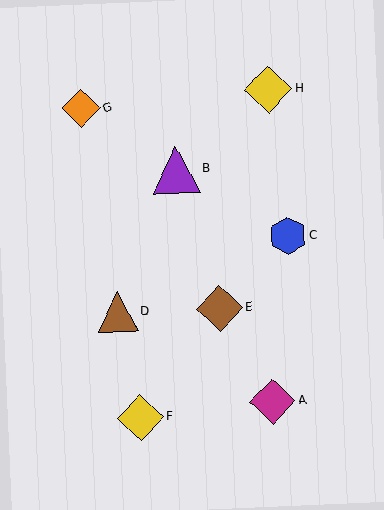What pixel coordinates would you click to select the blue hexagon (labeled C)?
Click at (288, 236) to select the blue hexagon C.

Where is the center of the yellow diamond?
The center of the yellow diamond is at (268, 89).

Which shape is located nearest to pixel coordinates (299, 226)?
The blue hexagon (labeled C) at (288, 236) is nearest to that location.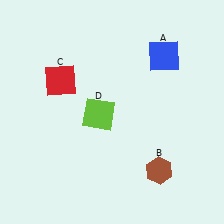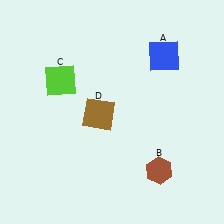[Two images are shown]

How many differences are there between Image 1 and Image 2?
There are 2 differences between the two images.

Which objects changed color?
C changed from red to lime. D changed from lime to brown.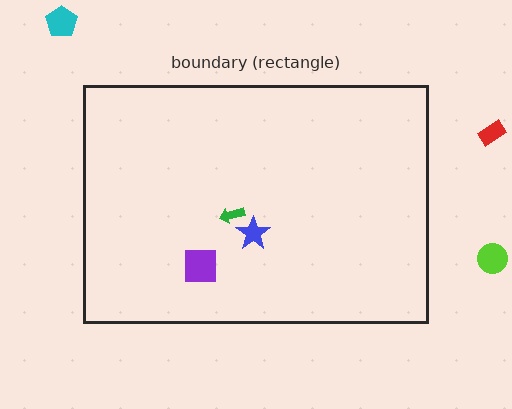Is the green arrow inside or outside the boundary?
Inside.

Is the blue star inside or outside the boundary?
Inside.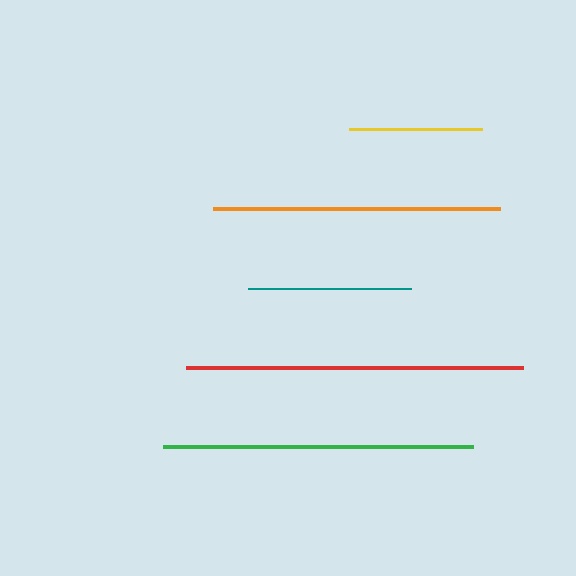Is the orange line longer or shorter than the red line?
The red line is longer than the orange line.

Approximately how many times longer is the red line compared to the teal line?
The red line is approximately 2.1 times the length of the teal line.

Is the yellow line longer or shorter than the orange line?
The orange line is longer than the yellow line.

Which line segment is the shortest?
The yellow line is the shortest at approximately 133 pixels.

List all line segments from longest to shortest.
From longest to shortest: red, green, orange, teal, yellow.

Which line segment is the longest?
The red line is the longest at approximately 337 pixels.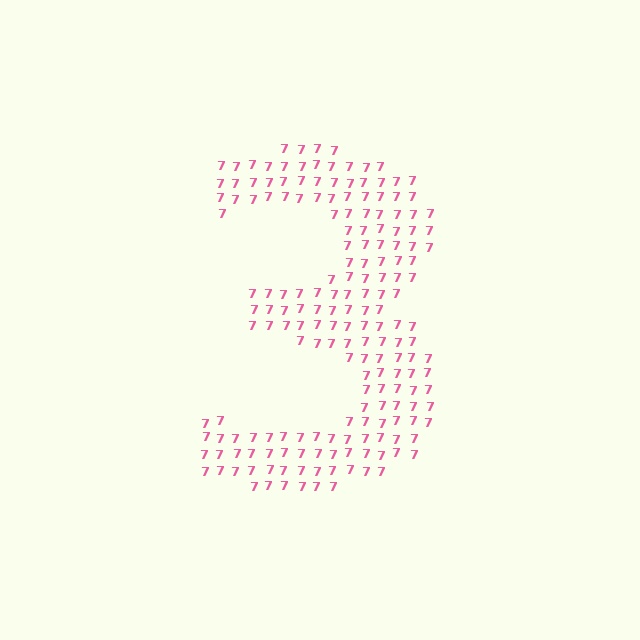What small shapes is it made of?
It is made of small digit 7's.